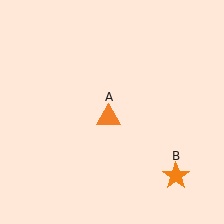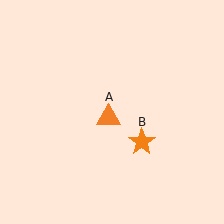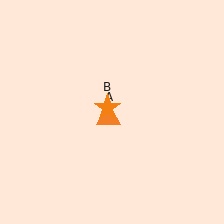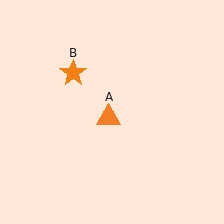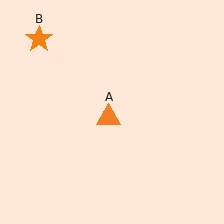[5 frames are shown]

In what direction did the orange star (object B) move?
The orange star (object B) moved up and to the left.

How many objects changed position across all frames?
1 object changed position: orange star (object B).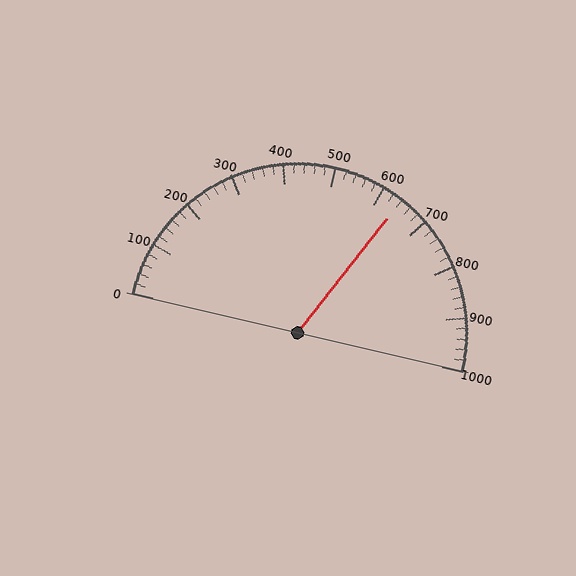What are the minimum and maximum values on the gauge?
The gauge ranges from 0 to 1000.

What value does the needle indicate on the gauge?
The needle indicates approximately 640.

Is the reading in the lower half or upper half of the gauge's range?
The reading is in the upper half of the range (0 to 1000).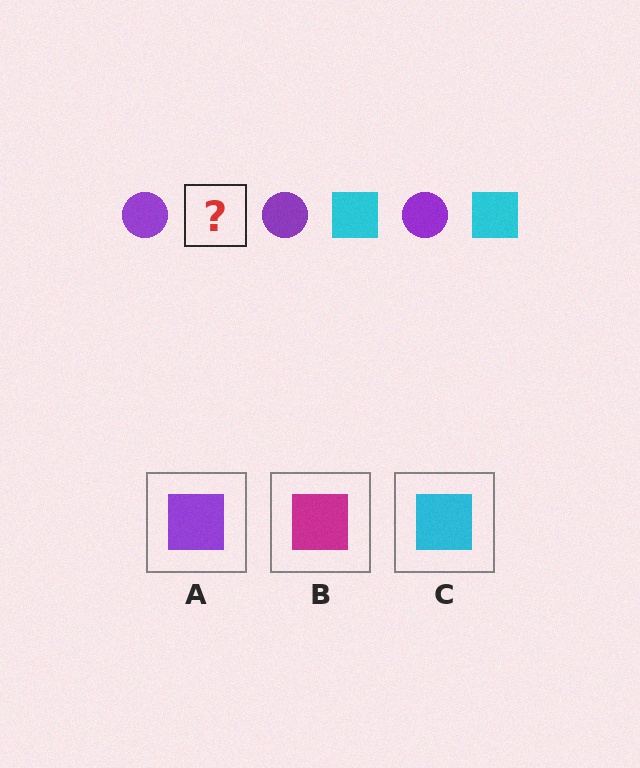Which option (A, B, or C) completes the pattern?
C.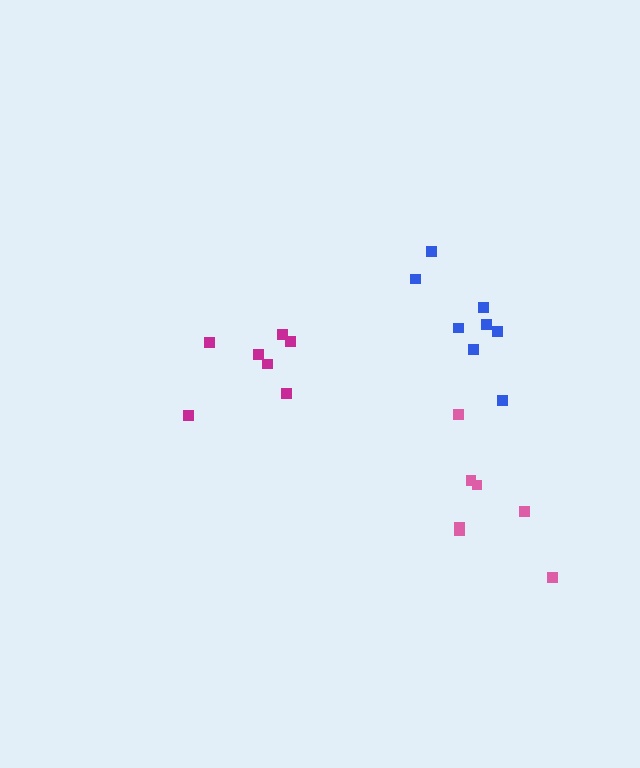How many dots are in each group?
Group 1: 7 dots, Group 2: 8 dots, Group 3: 7 dots (22 total).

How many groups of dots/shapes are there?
There are 3 groups.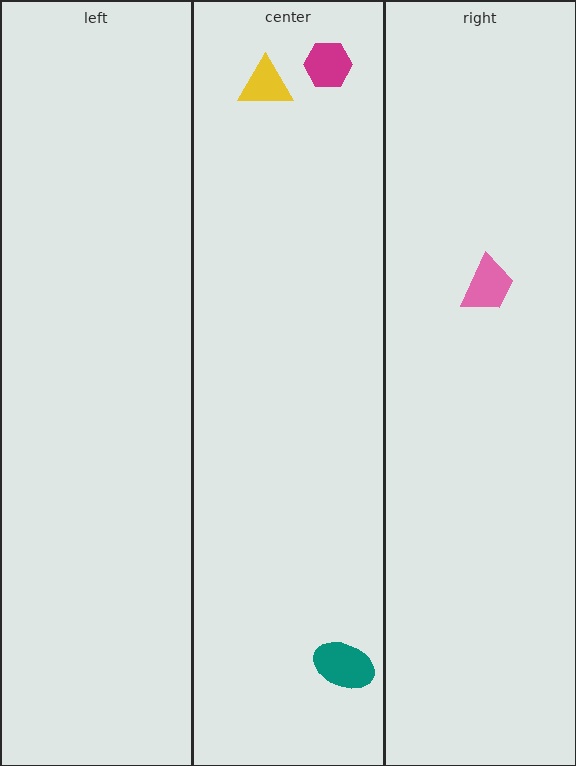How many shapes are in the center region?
3.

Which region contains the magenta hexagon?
The center region.